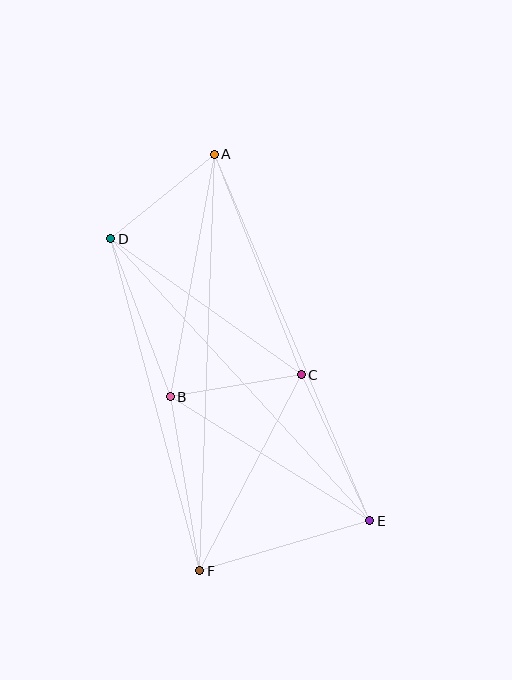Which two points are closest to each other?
Points B and C are closest to each other.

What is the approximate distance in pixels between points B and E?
The distance between B and E is approximately 235 pixels.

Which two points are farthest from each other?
Points A and F are farthest from each other.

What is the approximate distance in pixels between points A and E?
The distance between A and E is approximately 398 pixels.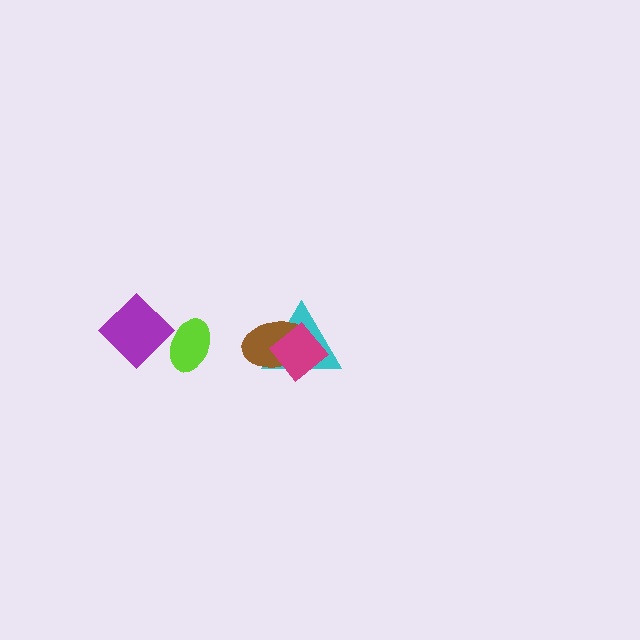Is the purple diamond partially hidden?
Yes, it is partially covered by another shape.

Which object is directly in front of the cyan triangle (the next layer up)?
The brown ellipse is directly in front of the cyan triangle.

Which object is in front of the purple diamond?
The lime ellipse is in front of the purple diamond.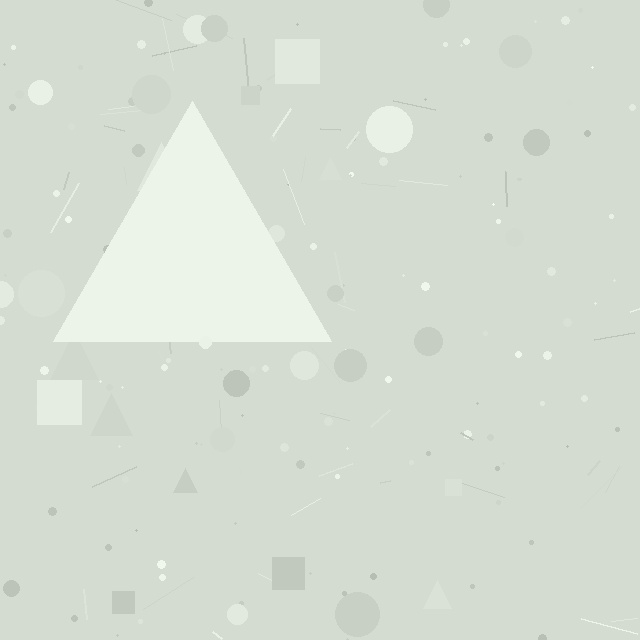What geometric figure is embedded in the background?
A triangle is embedded in the background.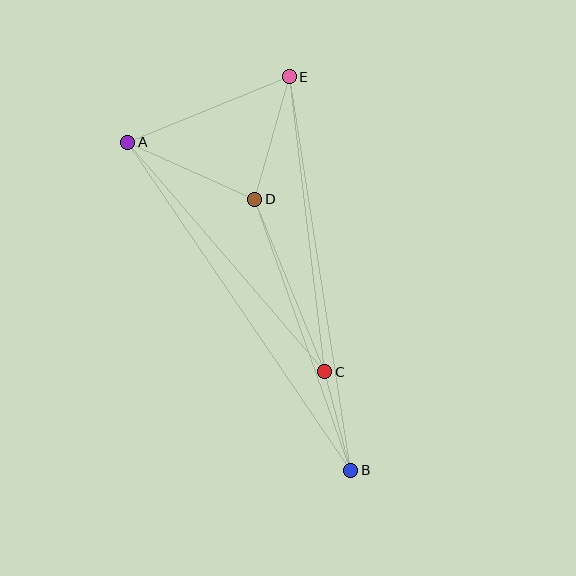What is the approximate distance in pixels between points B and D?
The distance between B and D is approximately 287 pixels.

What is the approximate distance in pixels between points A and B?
The distance between A and B is approximately 397 pixels.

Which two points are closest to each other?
Points B and C are closest to each other.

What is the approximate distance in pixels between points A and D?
The distance between A and D is approximately 140 pixels.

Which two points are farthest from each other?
Points B and E are farthest from each other.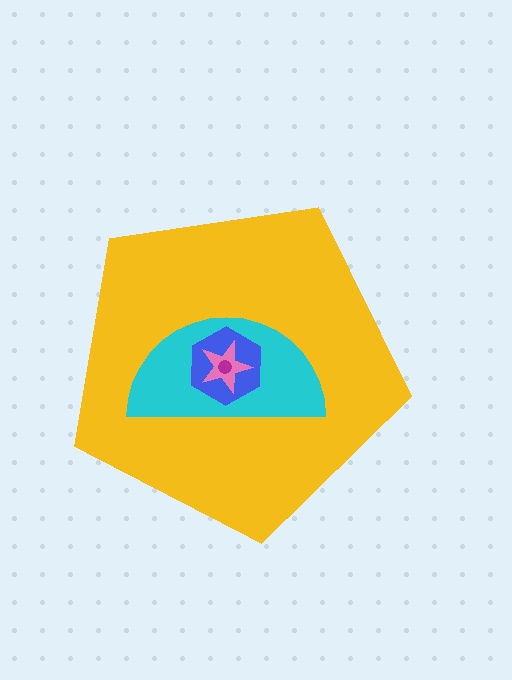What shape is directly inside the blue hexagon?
The pink star.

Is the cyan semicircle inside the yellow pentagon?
Yes.